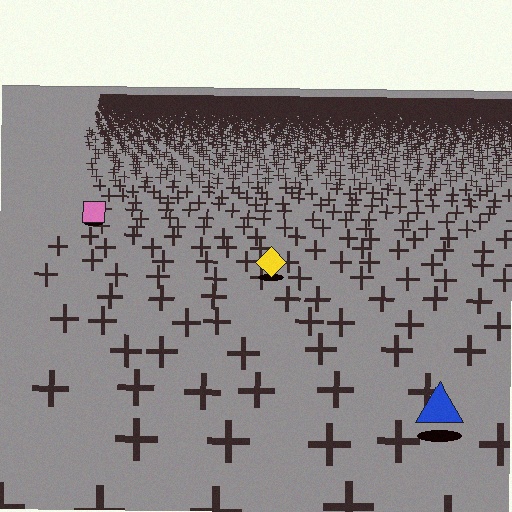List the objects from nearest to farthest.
From nearest to farthest: the blue triangle, the yellow diamond, the pink square.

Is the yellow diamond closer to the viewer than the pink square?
Yes. The yellow diamond is closer — you can tell from the texture gradient: the ground texture is coarser near it.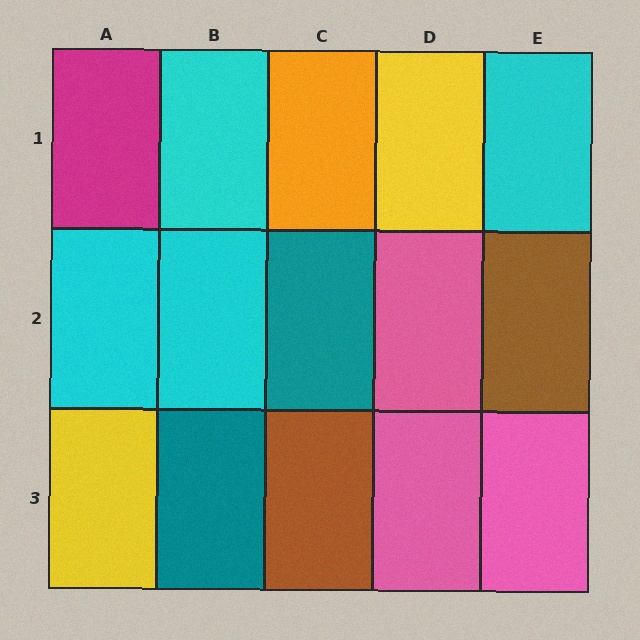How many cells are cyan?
4 cells are cyan.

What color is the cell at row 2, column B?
Cyan.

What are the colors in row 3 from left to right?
Yellow, teal, brown, pink, pink.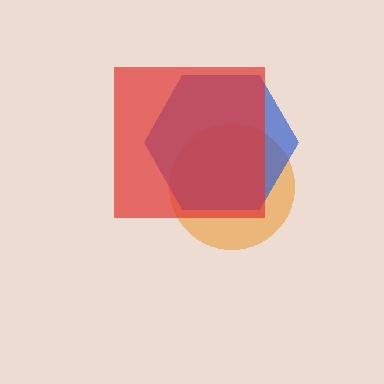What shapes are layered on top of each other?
The layered shapes are: an orange circle, a blue hexagon, a red square.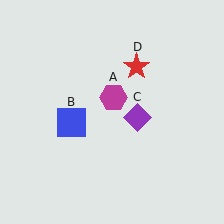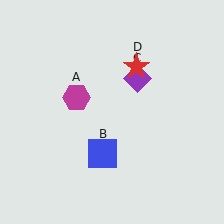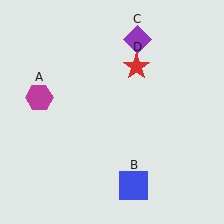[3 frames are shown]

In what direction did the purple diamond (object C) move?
The purple diamond (object C) moved up.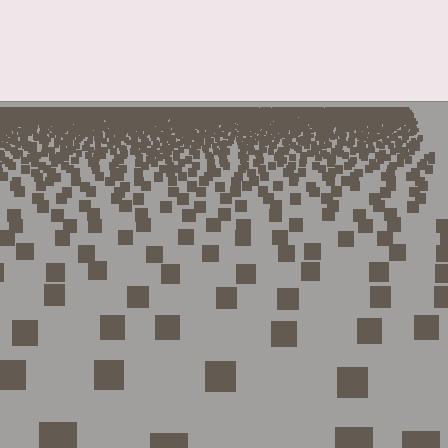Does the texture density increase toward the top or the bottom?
Density increases toward the top.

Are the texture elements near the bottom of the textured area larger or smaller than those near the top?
Larger. Near the bottom, elements are closer to the viewer and appear at a bigger on-screen size.